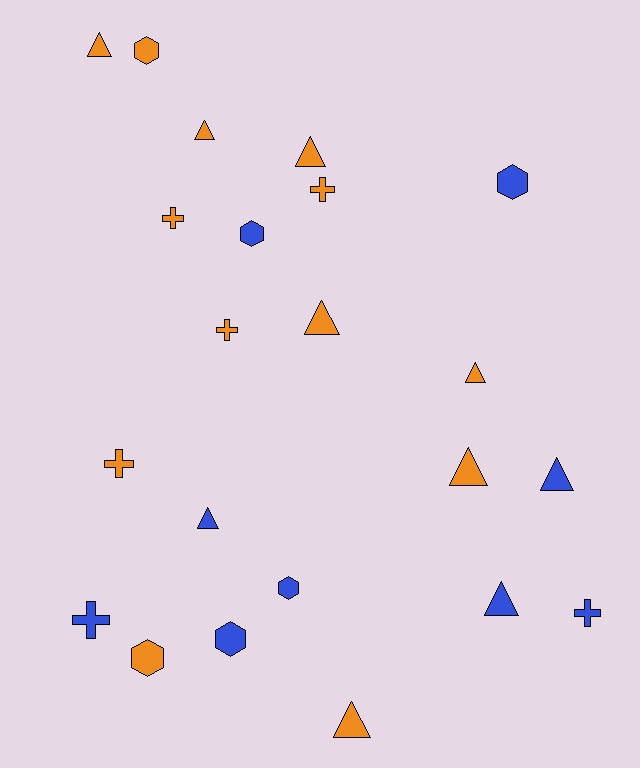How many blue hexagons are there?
There are 4 blue hexagons.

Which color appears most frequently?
Orange, with 13 objects.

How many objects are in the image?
There are 22 objects.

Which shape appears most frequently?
Triangle, with 10 objects.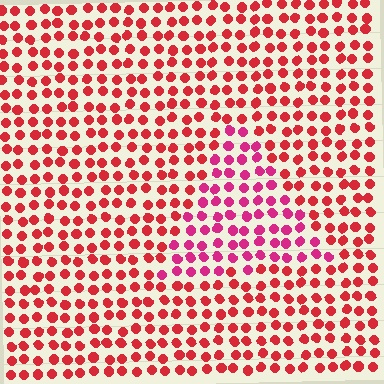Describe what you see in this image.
The image is filled with small red elements in a uniform arrangement. A triangle-shaped region is visible where the elements are tinted to a slightly different hue, forming a subtle color boundary.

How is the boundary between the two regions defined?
The boundary is defined purely by a slight shift in hue (about 28 degrees). Spacing, size, and orientation are identical on both sides.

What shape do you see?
I see a triangle.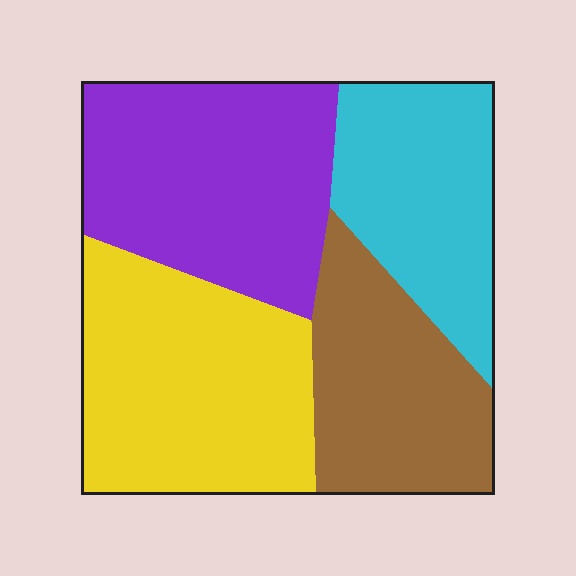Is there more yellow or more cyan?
Yellow.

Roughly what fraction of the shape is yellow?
Yellow covers about 30% of the shape.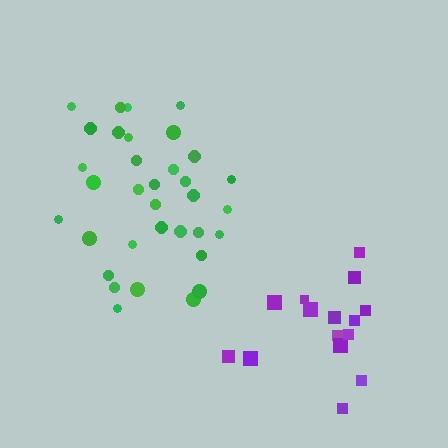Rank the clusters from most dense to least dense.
green, purple.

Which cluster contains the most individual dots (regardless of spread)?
Green (34).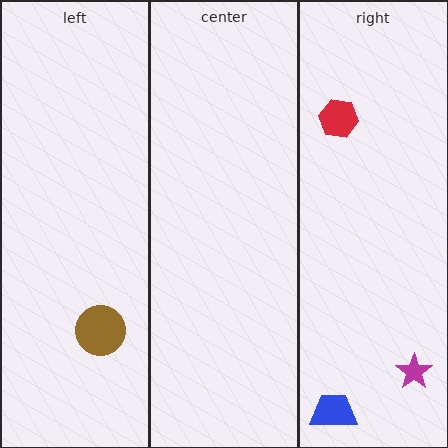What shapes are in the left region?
The brown circle.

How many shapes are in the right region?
3.